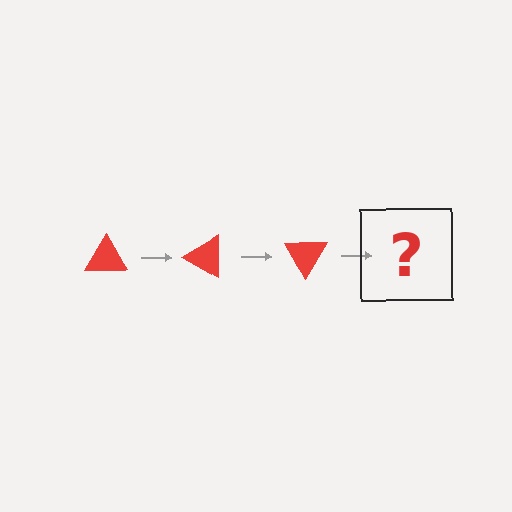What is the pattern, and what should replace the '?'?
The pattern is that the triangle rotates 30 degrees each step. The '?' should be a red triangle rotated 90 degrees.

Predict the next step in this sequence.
The next step is a red triangle rotated 90 degrees.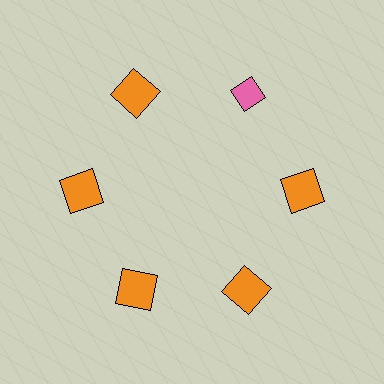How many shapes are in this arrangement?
There are 6 shapes arranged in a ring pattern.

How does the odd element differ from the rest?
It differs in both color (pink instead of orange) and shape (diamond instead of square).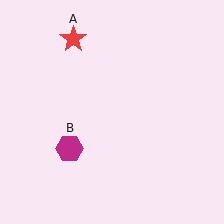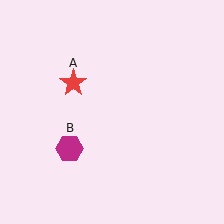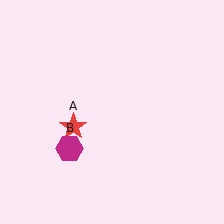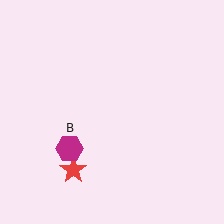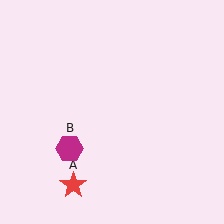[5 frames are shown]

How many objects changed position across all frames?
1 object changed position: red star (object A).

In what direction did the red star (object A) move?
The red star (object A) moved down.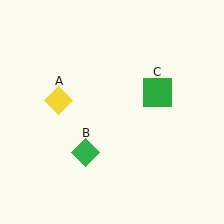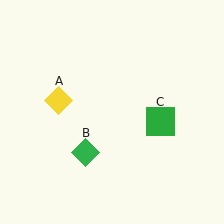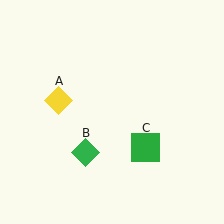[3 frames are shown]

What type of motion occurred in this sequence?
The green square (object C) rotated clockwise around the center of the scene.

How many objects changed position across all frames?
1 object changed position: green square (object C).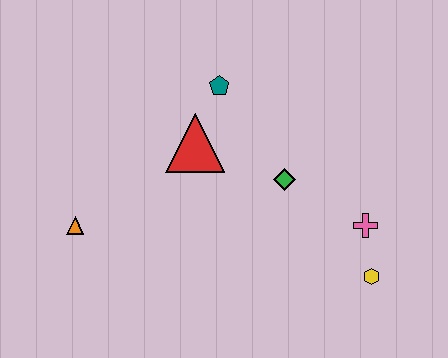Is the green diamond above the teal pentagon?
No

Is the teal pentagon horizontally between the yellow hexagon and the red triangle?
Yes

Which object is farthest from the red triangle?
The yellow hexagon is farthest from the red triangle.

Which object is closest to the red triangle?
The teal pentagon is closest to the red triangle.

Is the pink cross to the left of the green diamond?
No